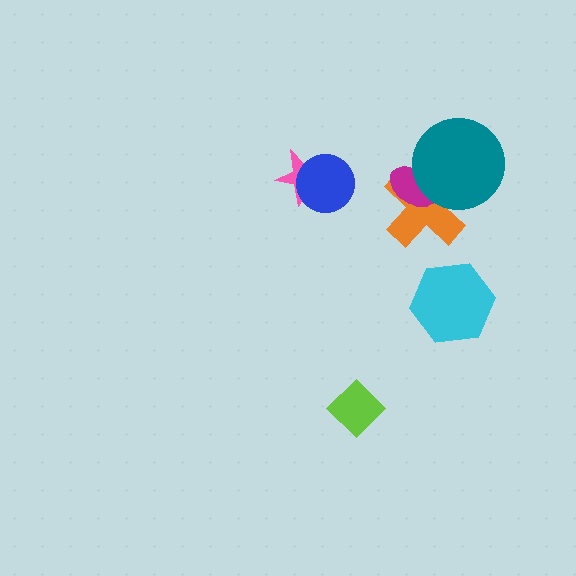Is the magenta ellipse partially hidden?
Yes, it is partially covered by another shape.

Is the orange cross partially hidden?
Yes, it is partially covered by another shape.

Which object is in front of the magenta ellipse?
The teal circle is in front of the magenta ellipse.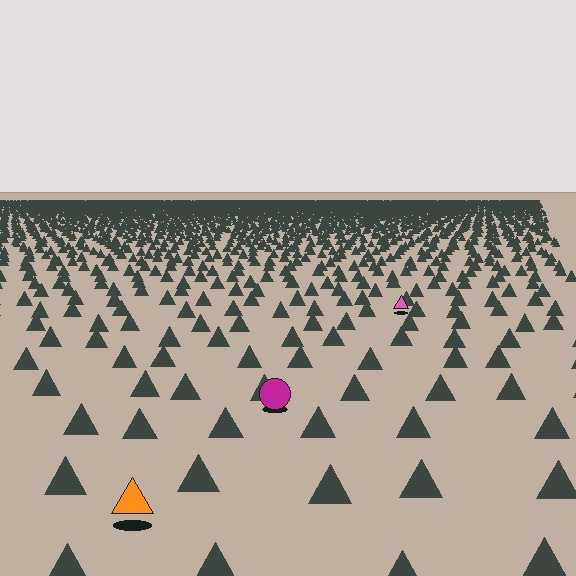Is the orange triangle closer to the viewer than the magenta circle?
Yes. The orange triangle is closer — you can tell from the texture gradient: the ground texture is coarser near it.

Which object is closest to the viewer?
The orange triangle is closest. The texture marks near it are larger and more spread out.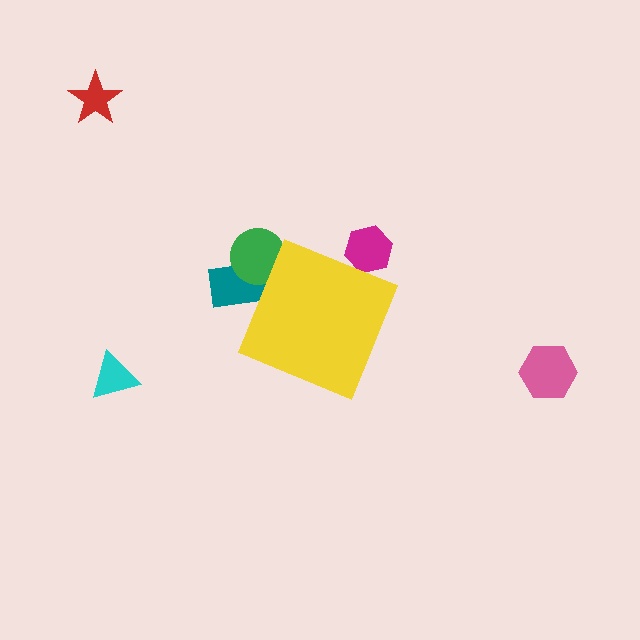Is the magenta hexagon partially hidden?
Yes, the magenta hexagon is partially hidden behind the yellow diamond.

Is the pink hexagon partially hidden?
No, the pink hexagon is fully visible.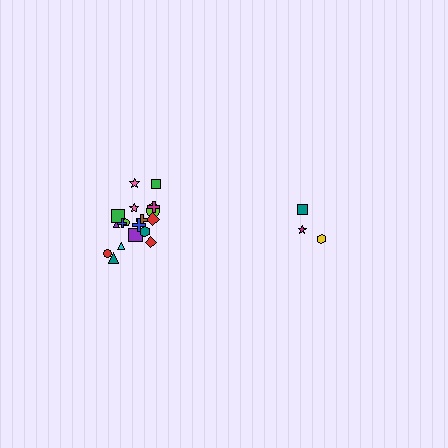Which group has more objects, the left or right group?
The left group.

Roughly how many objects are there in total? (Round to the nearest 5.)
Roughly 20 objects in total.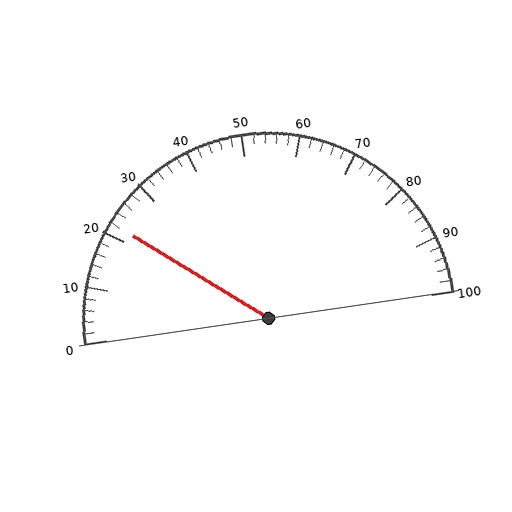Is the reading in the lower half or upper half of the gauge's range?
The reading is in the lower half of the range (0 to 100).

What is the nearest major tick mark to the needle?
The nearest major tick mark is 20.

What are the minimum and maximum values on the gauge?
The gauge ranges from 0 to 100.